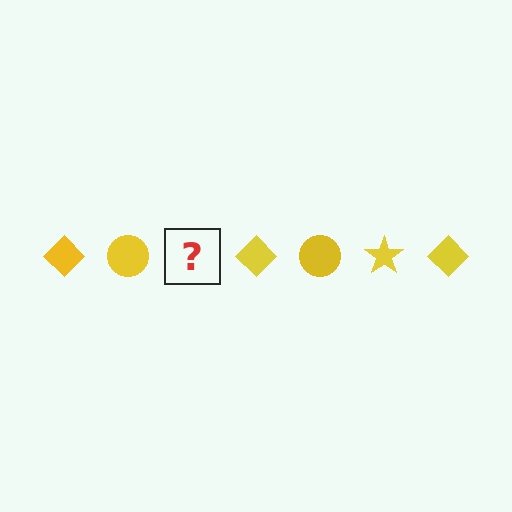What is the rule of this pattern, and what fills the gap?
The rule is that the pattern cycles through diamond, circle, star shapes in yellow. The gap should be filled with a yellow star.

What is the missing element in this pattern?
The missing element is a yellow star.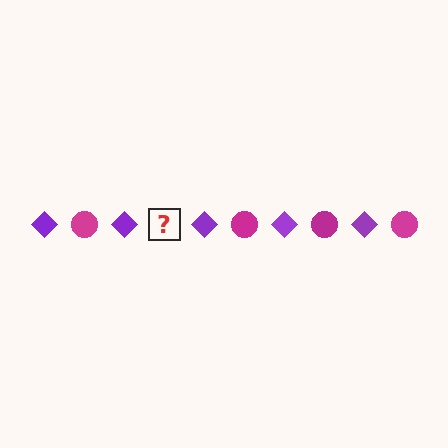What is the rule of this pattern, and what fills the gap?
The rule is that the pattern alternates between purple diamond and magenta circle. The gap should be filled with a magenta circle.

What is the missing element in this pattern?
The missing element is a magenta circle.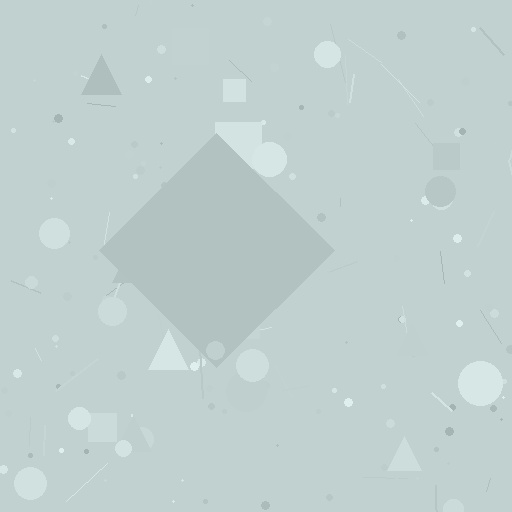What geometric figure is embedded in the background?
A diamond is embedded in the background.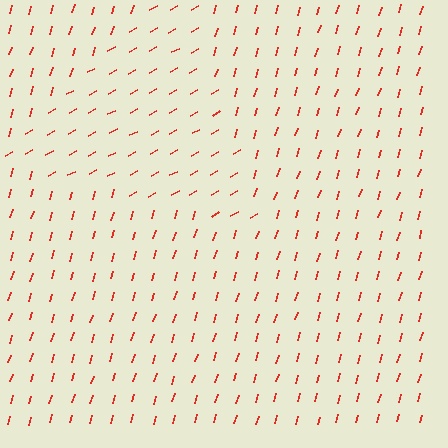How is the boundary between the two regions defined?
The boundary is defined purely by a change in line orientation (approximately 45 degrees difference). All lines are the same color and thickness.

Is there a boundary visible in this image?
Yes, there is a texture boundary formed by a change in line orientation.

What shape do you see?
I see a triangle.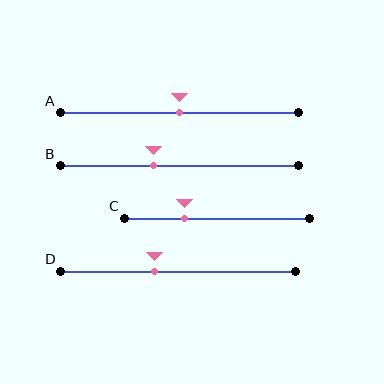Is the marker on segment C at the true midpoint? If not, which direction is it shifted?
No, the marker on segment C is shifted to the left by about 17% of the segment length.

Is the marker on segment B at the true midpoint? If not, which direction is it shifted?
No, the marker on segment B is shifted to the left by about 11% of the segment length.